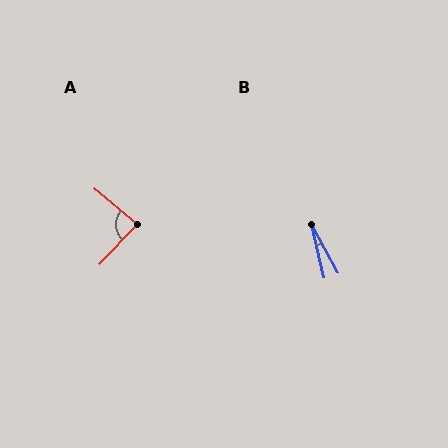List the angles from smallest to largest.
B (16°), A (86°).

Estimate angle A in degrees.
Approximately 86 degrees.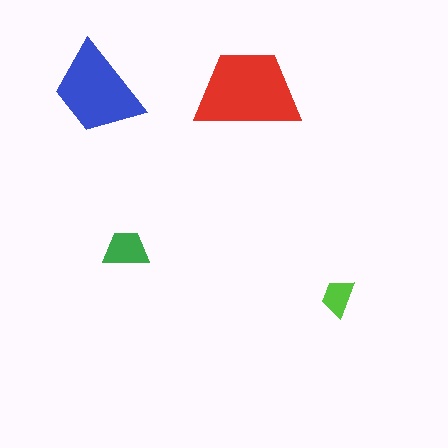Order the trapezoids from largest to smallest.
the red one, the blue one, the green one, the lime one.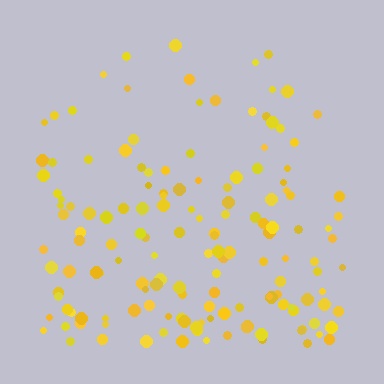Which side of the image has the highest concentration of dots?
The bottom.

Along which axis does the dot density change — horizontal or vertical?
Vertical.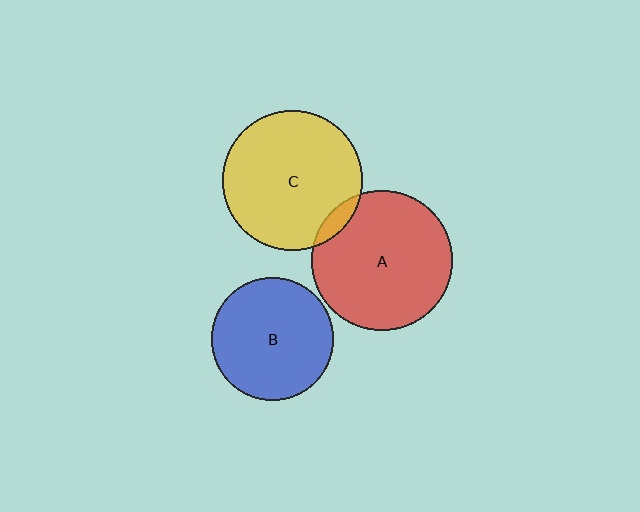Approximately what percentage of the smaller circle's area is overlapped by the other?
Approximately 5%.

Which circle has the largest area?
Circle A (red).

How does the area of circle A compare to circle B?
Approximately 1.3 times.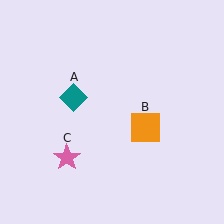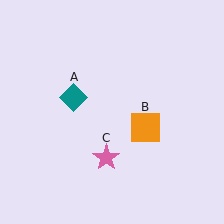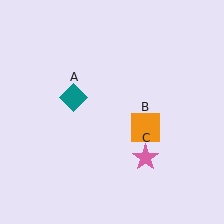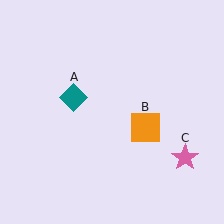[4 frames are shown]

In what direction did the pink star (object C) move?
The pink star (object C) moved right.